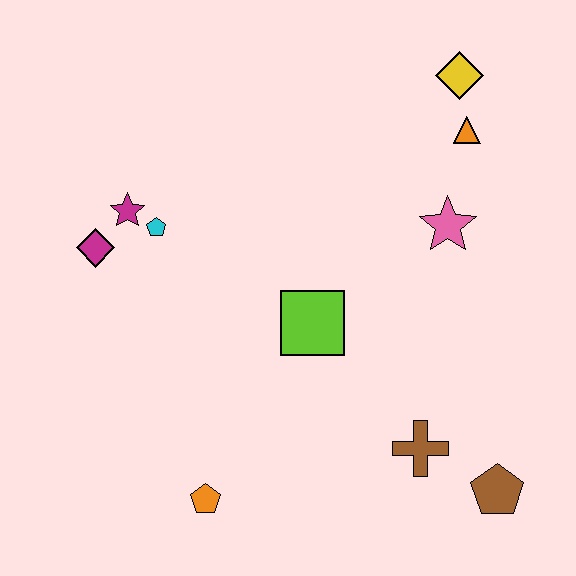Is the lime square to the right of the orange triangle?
No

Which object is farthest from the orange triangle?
The orange pentagon is farthest from the orange triangle.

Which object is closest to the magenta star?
The cyan pentagon is closest to the magenta star.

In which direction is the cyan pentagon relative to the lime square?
The cyan pentagon is to the left of the lime square.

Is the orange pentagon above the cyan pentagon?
No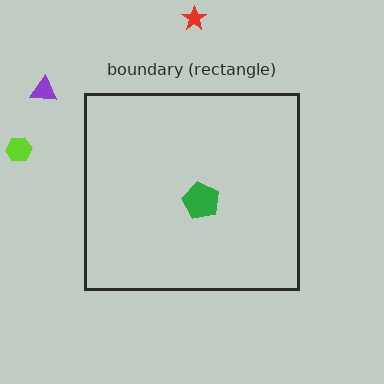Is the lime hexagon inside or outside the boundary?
Outside.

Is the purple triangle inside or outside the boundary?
Outside.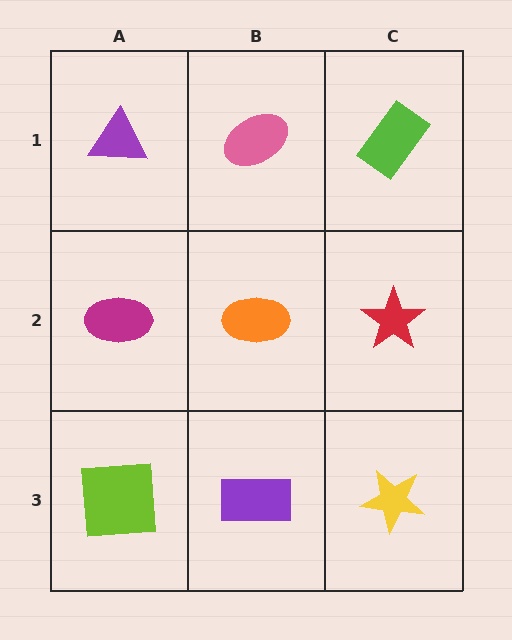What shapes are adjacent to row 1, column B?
An orange ellipse (row 2, column B), a purple triangle (row 1, column A), a lime rectangle (row 1, column C).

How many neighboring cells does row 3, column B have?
3.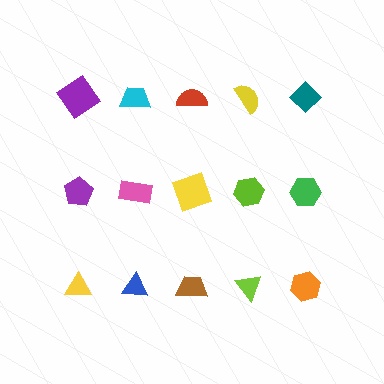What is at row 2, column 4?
A lime hexagon.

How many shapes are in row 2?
5 shapes.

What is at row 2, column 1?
A purple pentagon.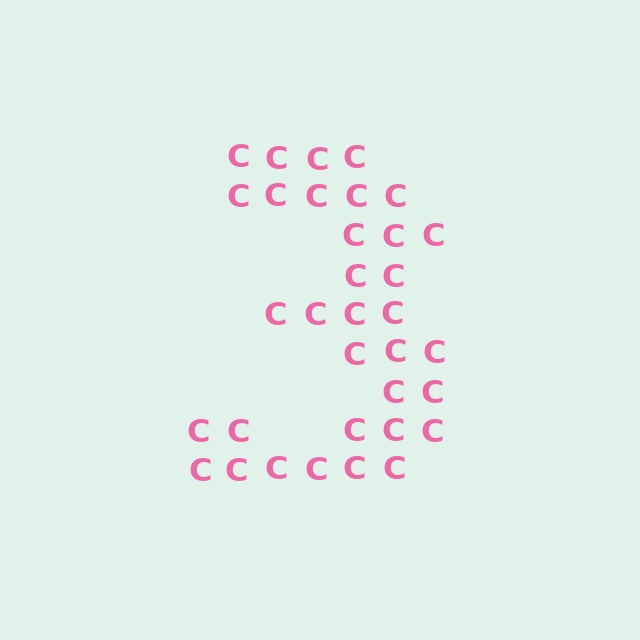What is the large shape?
The large shape is the digit 3.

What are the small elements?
The small elements are letter C's.